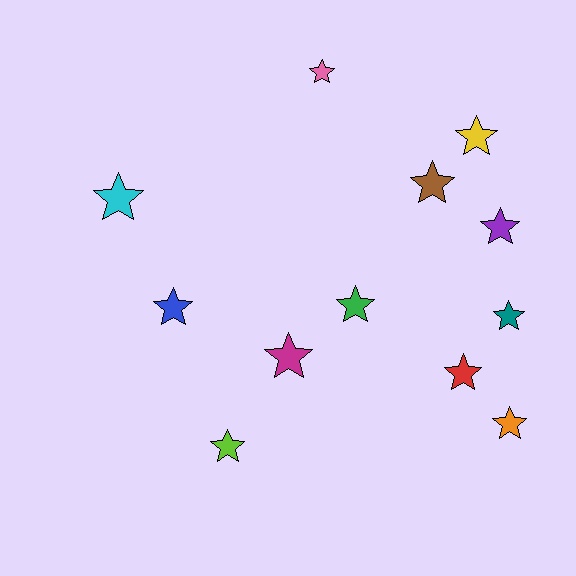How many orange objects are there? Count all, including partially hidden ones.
There is 1 orange object.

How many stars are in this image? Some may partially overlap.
There are 12 stars.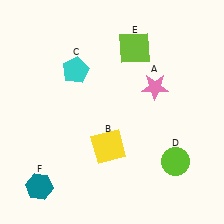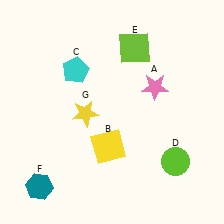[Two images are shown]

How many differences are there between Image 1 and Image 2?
There is 1 difference between the two images.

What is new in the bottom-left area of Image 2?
A yellow star (G) was added in the bottom-left area of Image 2.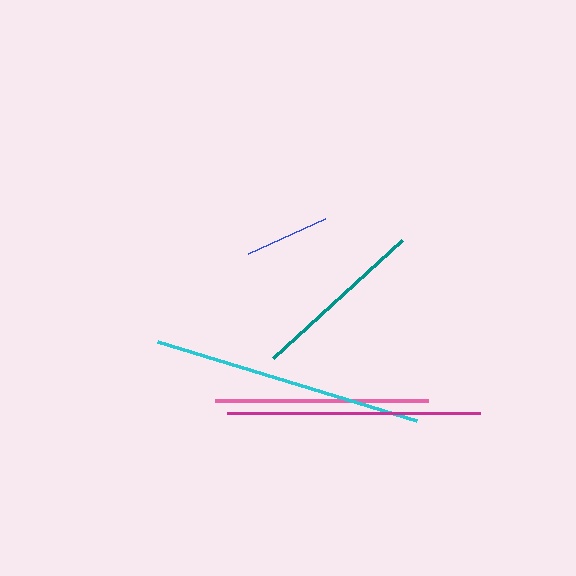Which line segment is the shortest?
The blue line is the shortest at approximately 84 pixels.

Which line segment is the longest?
The cyan line is the longest at approximately 271 pixels.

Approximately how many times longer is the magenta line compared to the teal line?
The magenta line is approximately 1.4 times the length of the teal line.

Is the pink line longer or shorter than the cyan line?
The cyan line is longer than the pink line.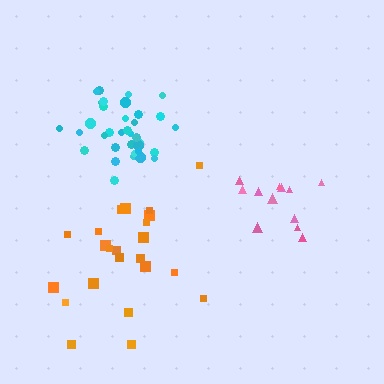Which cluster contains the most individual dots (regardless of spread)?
Cyan (35).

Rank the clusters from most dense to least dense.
cyan, pink, orange.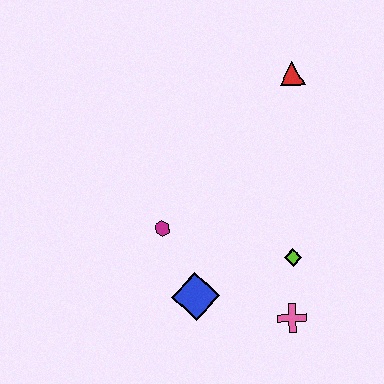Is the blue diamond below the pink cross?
No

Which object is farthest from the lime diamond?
The red triangle is farthest from the lime diamond.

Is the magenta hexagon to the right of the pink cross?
No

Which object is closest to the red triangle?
The lime diamond is closest to the red triangle.